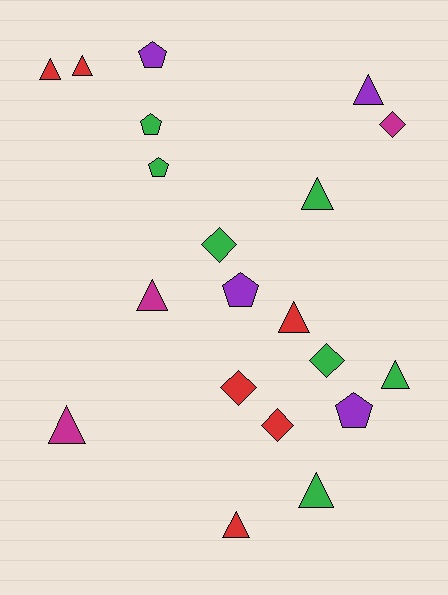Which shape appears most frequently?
Triangle, with 10 objects.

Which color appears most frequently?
Green, with 7 objects.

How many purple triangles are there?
There is 1 purple triangle.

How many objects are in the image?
There are 20 objects.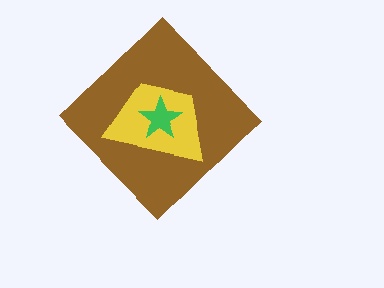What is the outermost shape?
The brown diamond.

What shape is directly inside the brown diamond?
The yellow trapezoid.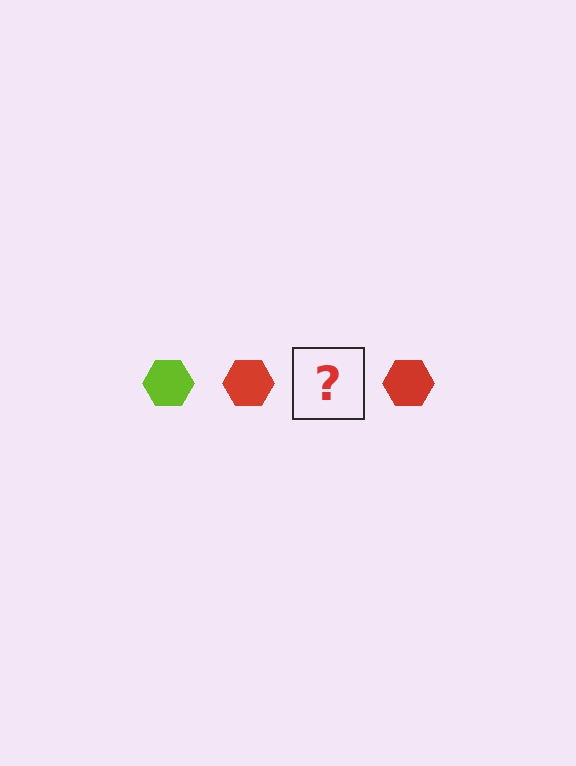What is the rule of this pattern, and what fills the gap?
The rule is that the pattern cycles through lime, red hexagons. The gap should be filled with a lime hexagon.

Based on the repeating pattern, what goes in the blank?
The blank should be a lime hexagon.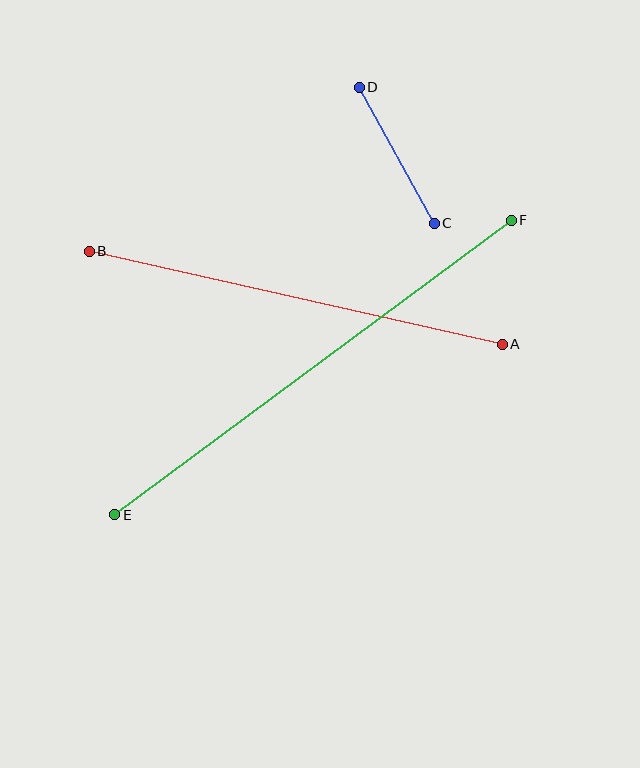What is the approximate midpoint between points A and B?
The midpoint is at approximately (296, 298) pixels.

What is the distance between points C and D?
The distance is approximately 155 pixels.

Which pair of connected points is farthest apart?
Points E and F are farthest apart.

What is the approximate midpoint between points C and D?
The midpoint is at approximately (397, 155) pixels.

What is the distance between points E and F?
The distance is approximately 494 pixels.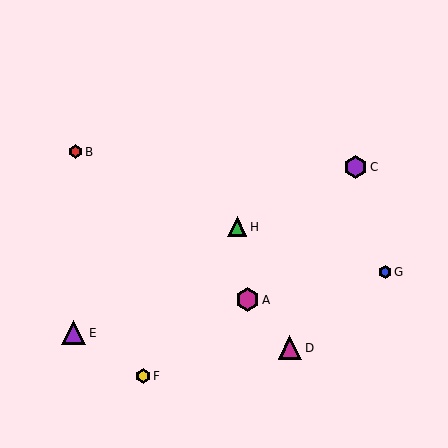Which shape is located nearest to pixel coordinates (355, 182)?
The purple hexagon (labeled C) at (355, 167) is nearest to that location.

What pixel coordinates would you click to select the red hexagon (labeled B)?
Click at (75, 152) to select the red hexagon B.